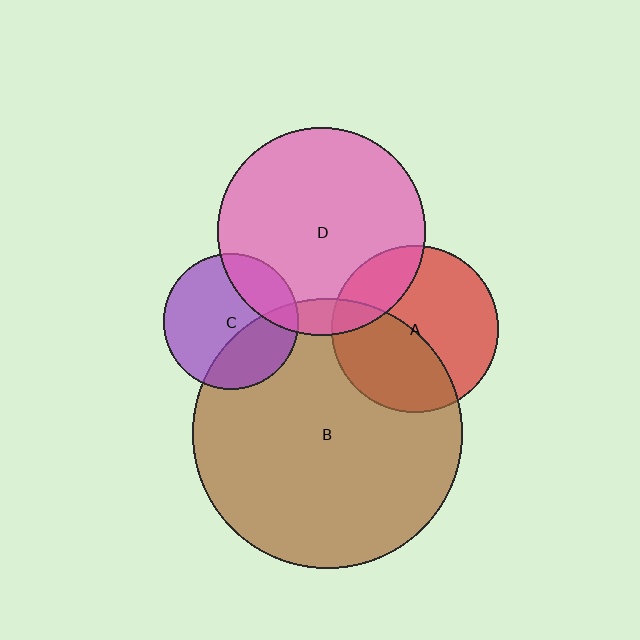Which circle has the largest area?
Circle B (brown).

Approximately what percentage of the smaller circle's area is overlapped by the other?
Approximately 20%.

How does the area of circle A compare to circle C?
Approximately 1.5 times.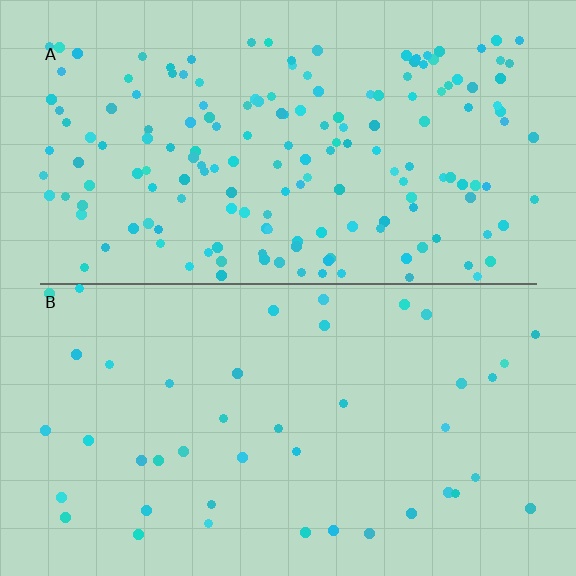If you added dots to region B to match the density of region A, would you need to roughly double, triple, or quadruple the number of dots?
Approximately quadruple.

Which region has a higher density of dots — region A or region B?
A (the top).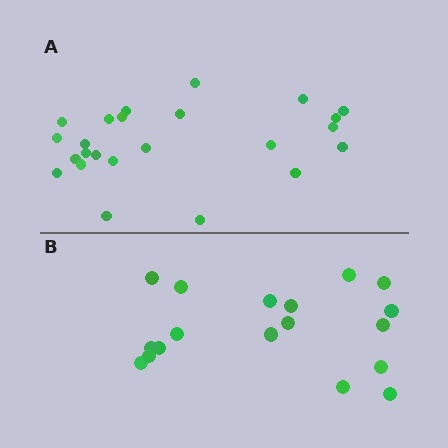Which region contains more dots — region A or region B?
Region A (the top region) has more dots.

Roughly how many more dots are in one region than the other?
Region A has about 6 more dots than region B.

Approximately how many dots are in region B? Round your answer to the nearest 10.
About 20 dots. (The exact count is 18, which rounds to 20.)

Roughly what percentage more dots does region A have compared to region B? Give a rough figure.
About 35% more.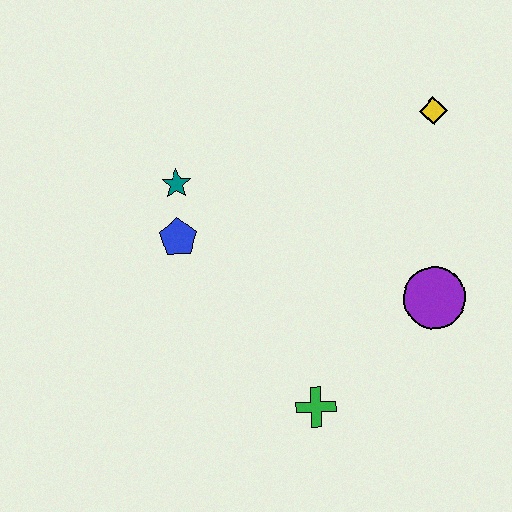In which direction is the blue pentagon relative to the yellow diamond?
The blue pentagon is to the left of the yellow diamond.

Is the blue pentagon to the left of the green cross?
Yes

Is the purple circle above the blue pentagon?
No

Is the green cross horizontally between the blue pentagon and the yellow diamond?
Yes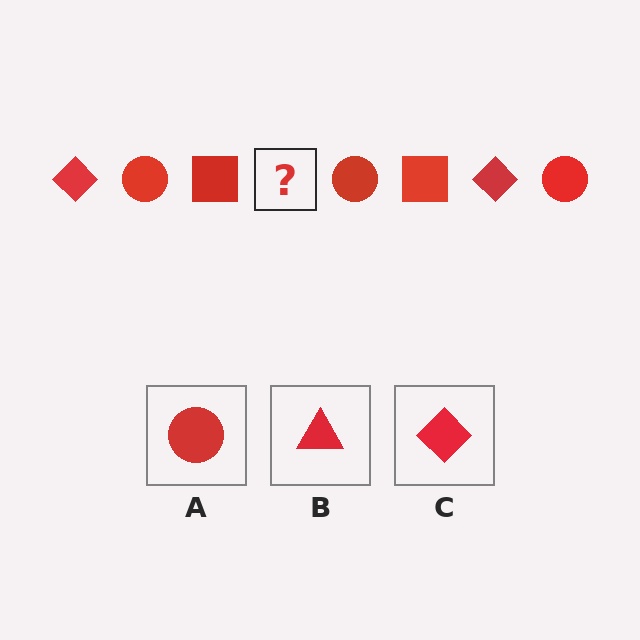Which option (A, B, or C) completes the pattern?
C.